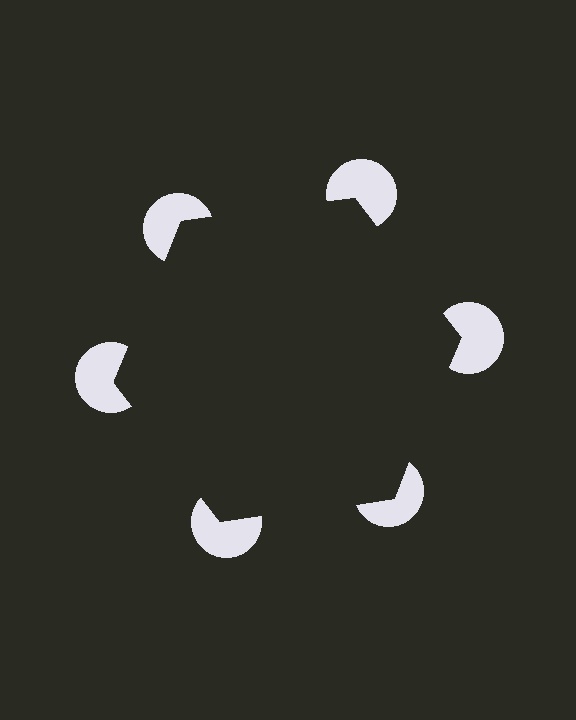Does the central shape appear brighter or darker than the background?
It typically appears slightly darker than the background, even though no actual brightness change is drawn.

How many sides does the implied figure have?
6 sides.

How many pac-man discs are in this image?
There are 6 — one at each vertex of the illusory hexagon.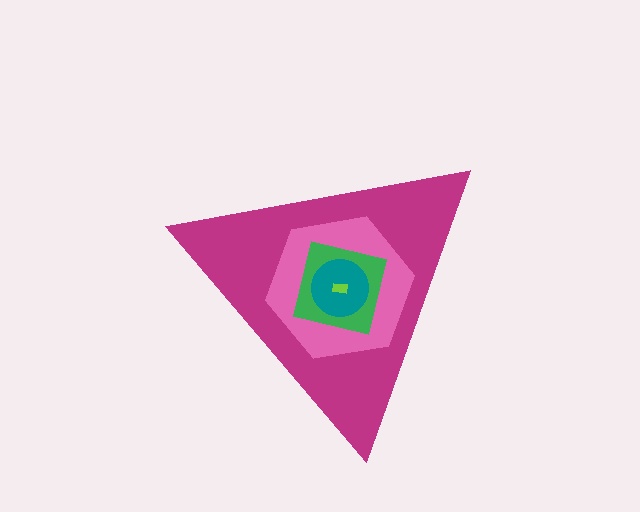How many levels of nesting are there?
5.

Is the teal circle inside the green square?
Yes.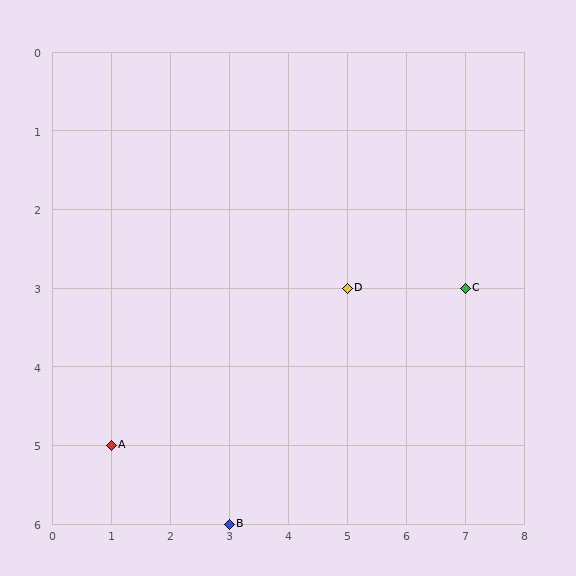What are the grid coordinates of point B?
Point B is at grid coordinates (3, 6).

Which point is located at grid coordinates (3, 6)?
Point B is at (3, 6).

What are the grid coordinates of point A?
Point A is at grid coordinates (1, 5).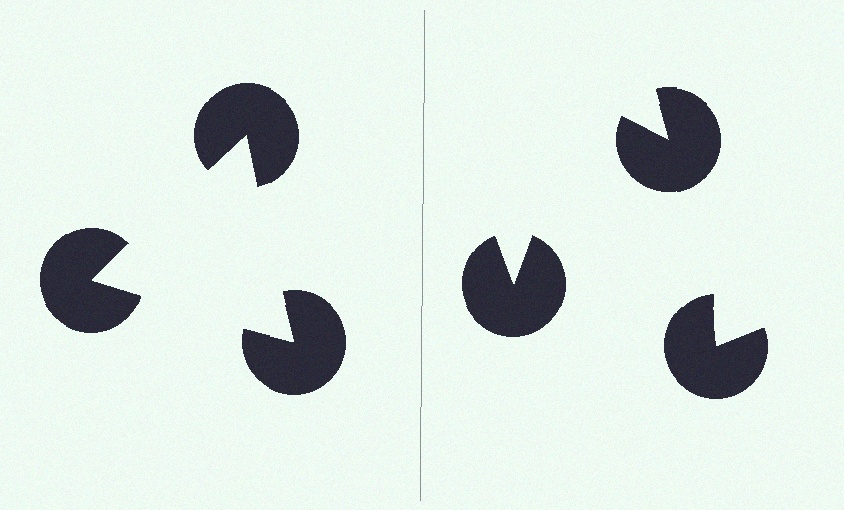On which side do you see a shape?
An illusory triangle appears on the left side. On the right side the wedge cuts are rotated, so no coherent shape forms.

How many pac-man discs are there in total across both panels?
6 — 3 on each side.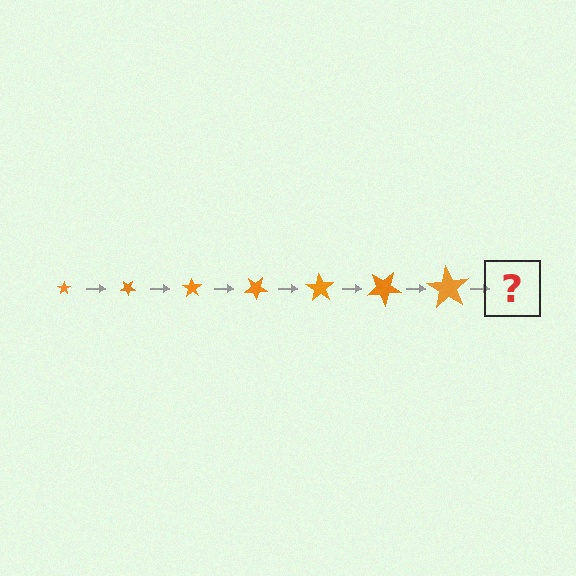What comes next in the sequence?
The next element should be a star, larger than the previous one and rotated 245 degrees from the start.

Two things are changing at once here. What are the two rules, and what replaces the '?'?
The two rules are that the star grows larger each step and it rotates 35 degrees each step. The '?' should be a star, larger than the previous one and rotated 245 degrees from the start.